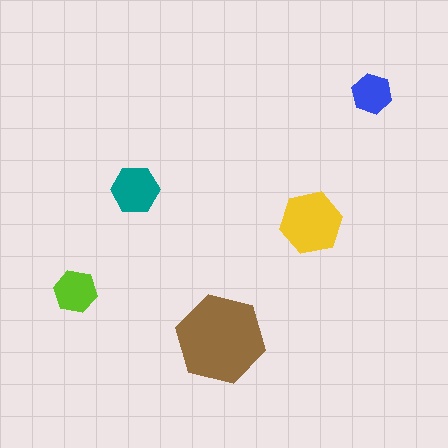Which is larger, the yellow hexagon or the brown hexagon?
The brown one.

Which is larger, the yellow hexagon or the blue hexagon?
The yellow one.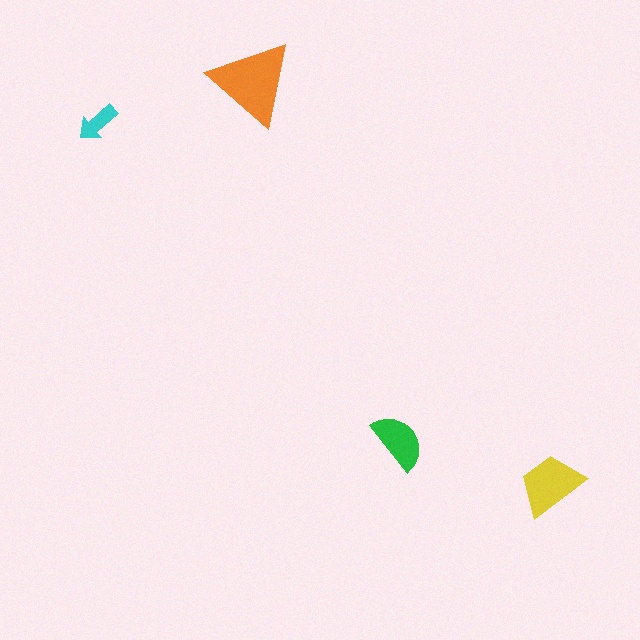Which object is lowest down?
The yellow trapezoid is bottommost.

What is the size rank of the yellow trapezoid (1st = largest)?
2nd.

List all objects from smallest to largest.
The cyan arrow, the green semicircle, the yellow trapezoid, the orange triangle.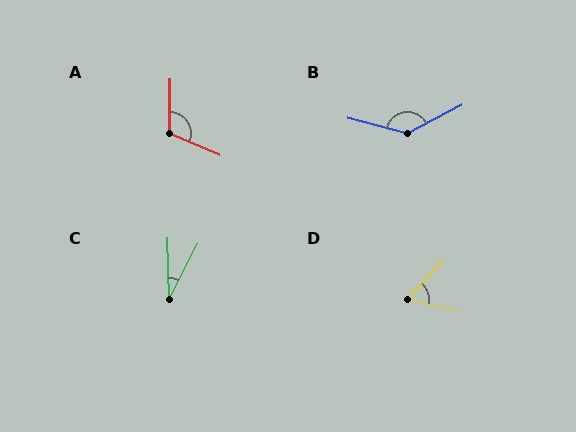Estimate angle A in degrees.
Approximately 112 degrees.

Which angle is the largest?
B, at approximately 138 degrees.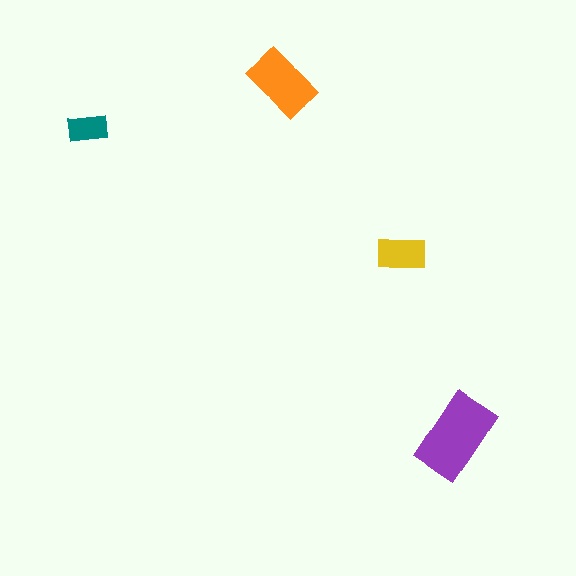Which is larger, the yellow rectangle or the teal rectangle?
The yellow one.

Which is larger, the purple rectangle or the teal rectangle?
The purple one.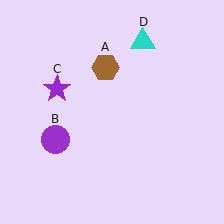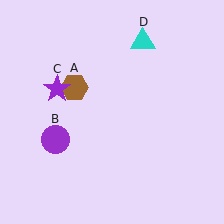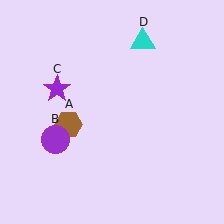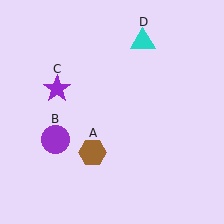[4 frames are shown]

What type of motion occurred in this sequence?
The brown hexagon (object A) rotated counterclockwise around the center of the scene.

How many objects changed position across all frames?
1 object changed position: brown hexagon (object A).